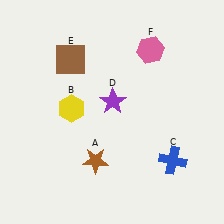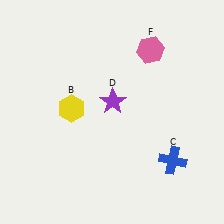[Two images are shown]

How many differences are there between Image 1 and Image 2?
There are 2 differences between the two images.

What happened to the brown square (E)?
The brown square (E) was removed in Image 2. It was in the top-left area of Image 1.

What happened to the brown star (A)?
The brown star (A) was removed in Image 2. It was in the bottom-left area of Image 1.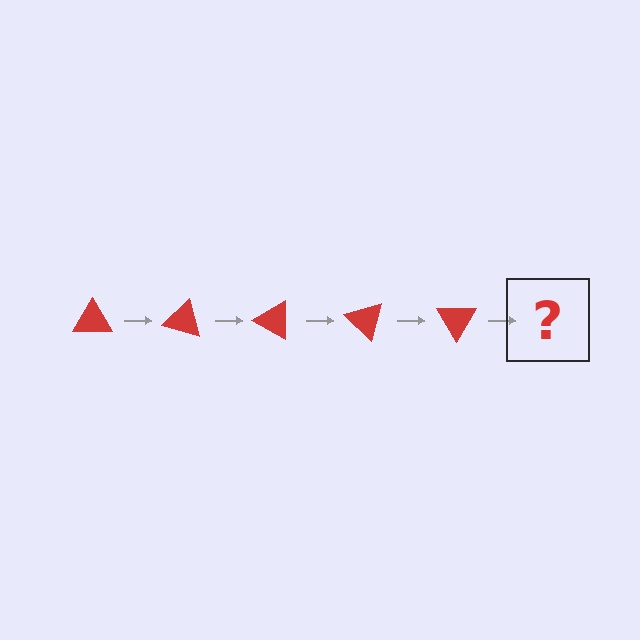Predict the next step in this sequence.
The next step is a red triangle rotated 75 degrees.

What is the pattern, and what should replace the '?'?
The pattern is that the triangle rotates 15 degrees each step. The '?' should be a red triangle rotated 75 degrees.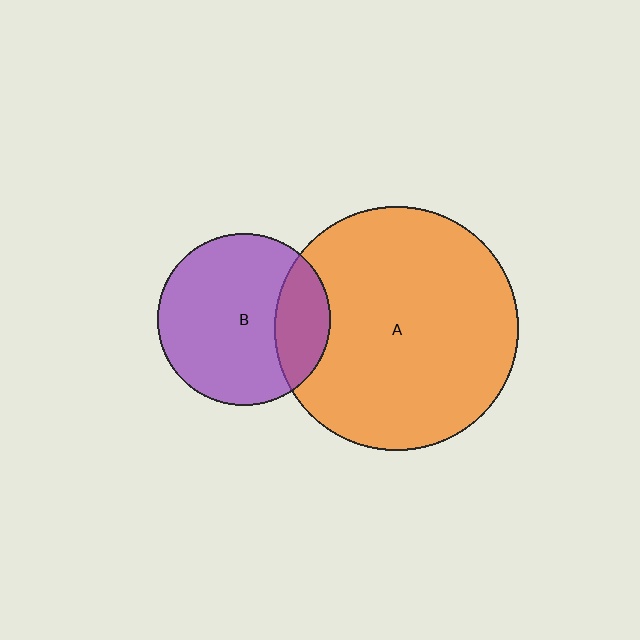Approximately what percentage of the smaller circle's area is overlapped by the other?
Approximately 20%.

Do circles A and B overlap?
Yes.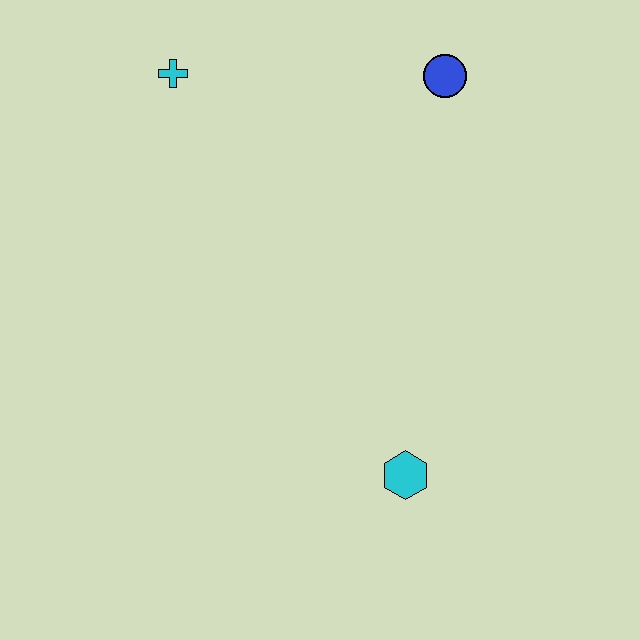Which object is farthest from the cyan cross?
The cyan hexagon is farthest from the cyan cross.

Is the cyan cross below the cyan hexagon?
No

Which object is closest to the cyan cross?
The blue circle is closest to the cyan cross.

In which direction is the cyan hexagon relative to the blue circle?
The cyan hexagon is below the blue circle.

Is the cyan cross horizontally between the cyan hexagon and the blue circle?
No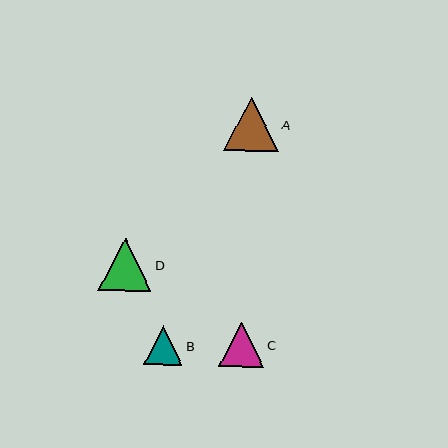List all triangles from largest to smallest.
From largest to smallest: A, D, C, B.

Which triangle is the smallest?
Triangle B is the smallest with a size of approximately 39 pixels.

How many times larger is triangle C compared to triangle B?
Triangle C is approximately 1.2 times the size of triangle B.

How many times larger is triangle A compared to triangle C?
Triangle A is approximately 1.2 times the size of triangle C.